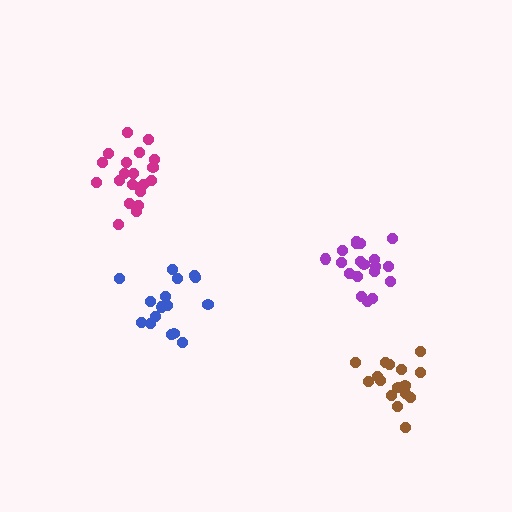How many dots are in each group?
Group 1: 20 dots, Group 2: 20 dots, Group 3: 17 dots, Group 4: 16 dots (73 total).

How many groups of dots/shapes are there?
There are 4 groups.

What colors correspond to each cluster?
The clusters are colored: magenta, purple, brown, blue.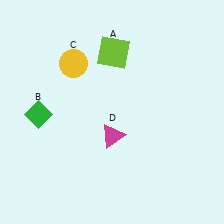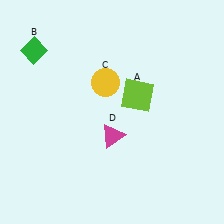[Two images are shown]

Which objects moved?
The objects that moved are: the lime square (A), the green diamond (B), the yellow circle (C).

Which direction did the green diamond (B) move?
The green diamond (B) moved up.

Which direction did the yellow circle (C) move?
The yellow circle (C) moved right.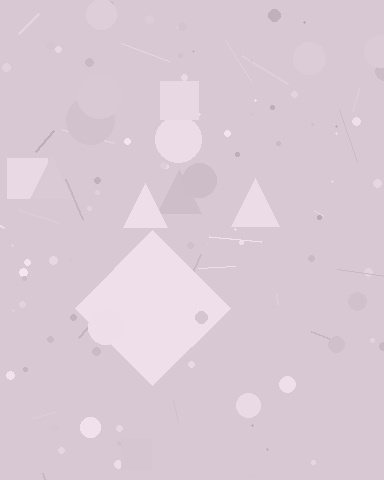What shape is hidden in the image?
A diamond is hidden in the image.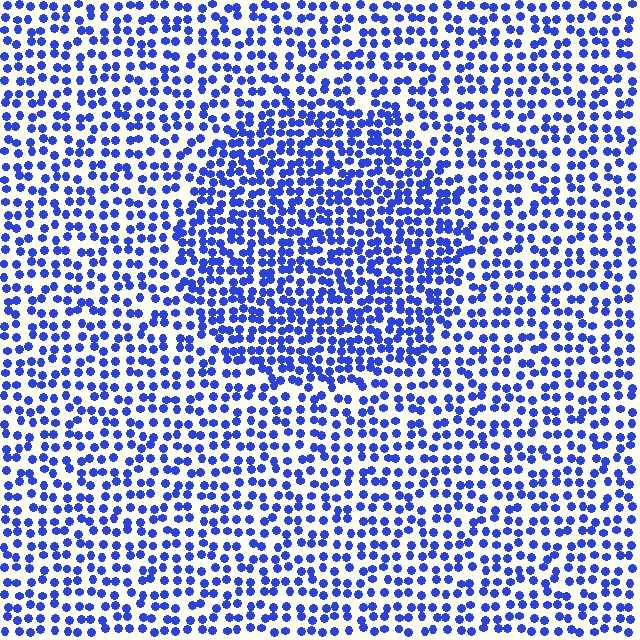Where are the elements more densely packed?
The elements are more densely packed inside the circle boundary.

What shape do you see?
I see a circle.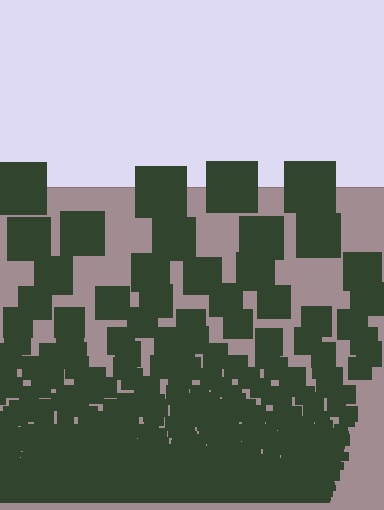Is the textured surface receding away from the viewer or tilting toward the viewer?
The surface appears to tilt toward the viewer. Texture elements get larger and sparser toward the top.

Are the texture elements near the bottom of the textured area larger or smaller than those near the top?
Smaller. The gradient is inverted — elements near the bottom are smaller and denser.